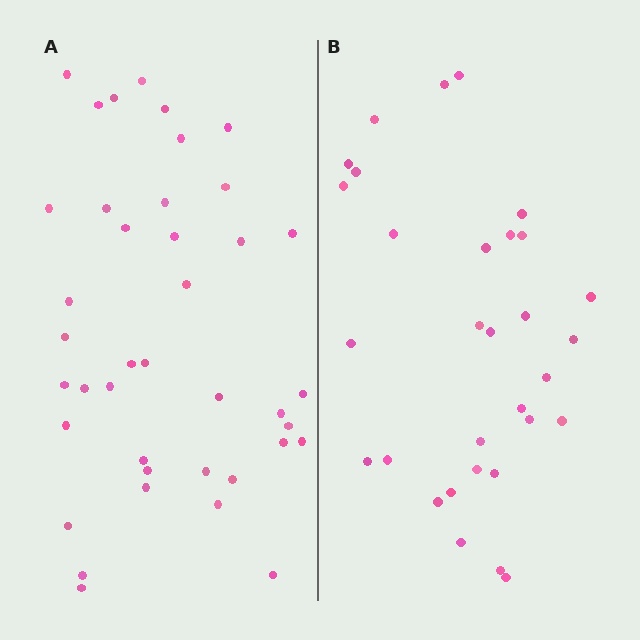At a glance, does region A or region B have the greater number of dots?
Region A (the left region) has more dots.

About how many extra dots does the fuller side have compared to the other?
Region A has roughly 8 or so more dots than region B.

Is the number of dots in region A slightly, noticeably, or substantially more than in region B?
Region A has noticeably more, but not dramatically so. The ratio is roughly 1.3 to 1.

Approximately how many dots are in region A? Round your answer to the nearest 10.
About 40 dots.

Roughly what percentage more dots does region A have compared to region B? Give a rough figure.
About 30% more.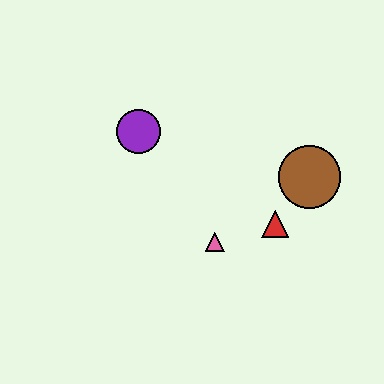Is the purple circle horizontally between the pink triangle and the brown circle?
No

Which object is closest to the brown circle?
The red triangle is closest to the brown circle.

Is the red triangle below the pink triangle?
No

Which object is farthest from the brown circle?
The purple circle is farthest from the brown circle.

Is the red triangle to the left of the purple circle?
No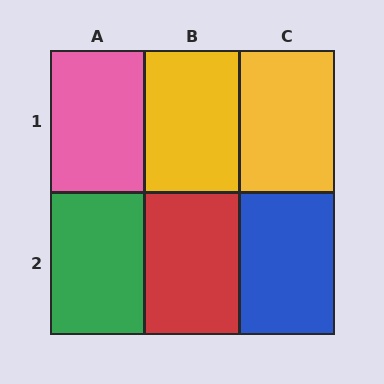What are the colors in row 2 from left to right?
Green, red, blue.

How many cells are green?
1 cell is green.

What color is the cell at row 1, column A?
Pink.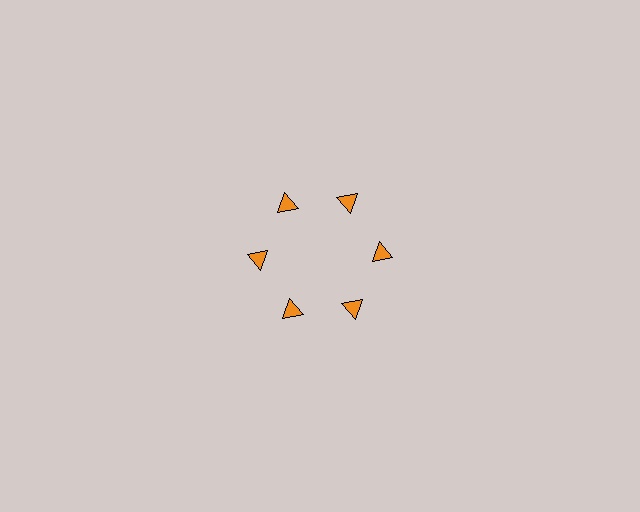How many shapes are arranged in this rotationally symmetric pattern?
There are 6 shapes, arranged in 6 groups of 1.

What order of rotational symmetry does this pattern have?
This pattern has 6-fold rotational symmetry.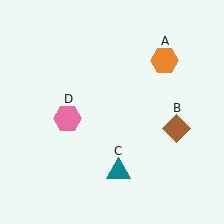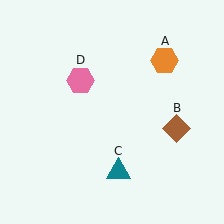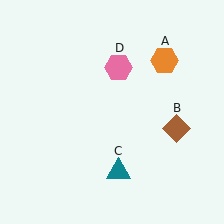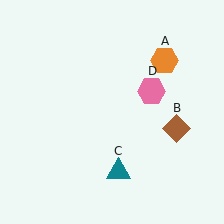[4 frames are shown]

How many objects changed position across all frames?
1 object changed position: pink hexagon (object D).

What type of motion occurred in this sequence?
The pink hexagon (object D) rotated clockwise around the center of the scene.